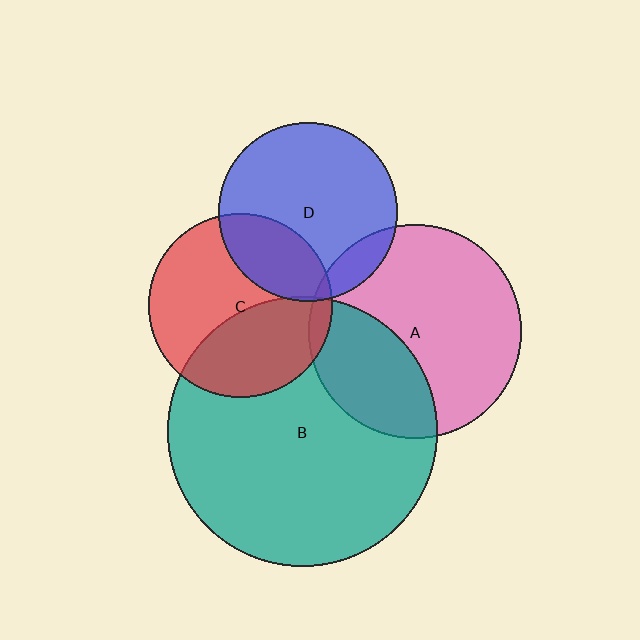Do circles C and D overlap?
Yes.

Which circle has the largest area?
Circle B (teal).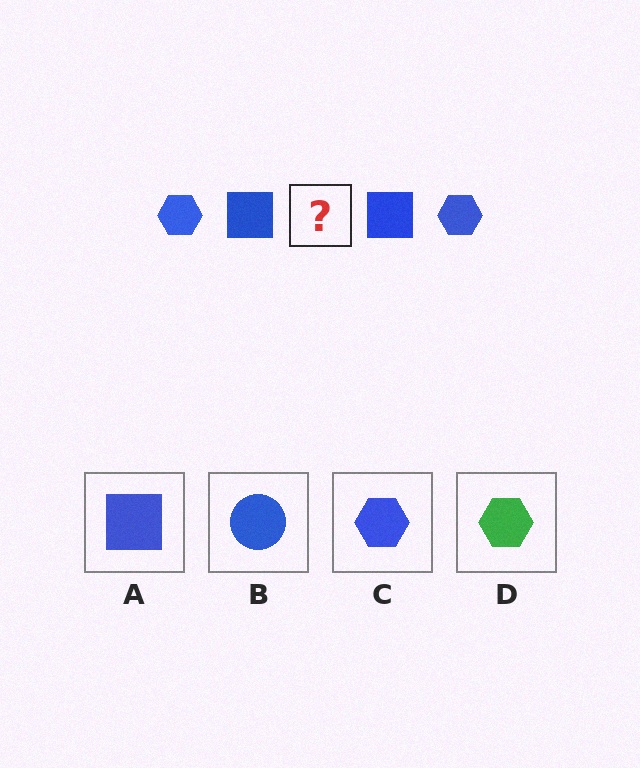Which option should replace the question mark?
Option C.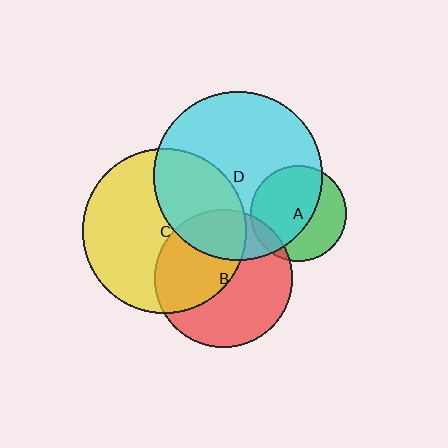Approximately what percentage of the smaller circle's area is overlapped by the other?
Approximately 10%.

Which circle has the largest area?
Circle D (cyan).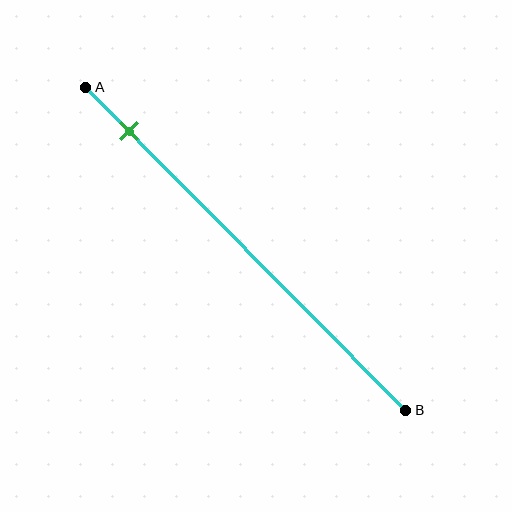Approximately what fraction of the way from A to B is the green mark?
The green mark is approximately 15% of the way from A to B.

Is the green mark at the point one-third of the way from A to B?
No, the mark is at about 15% from A, not at the 33% one-third point.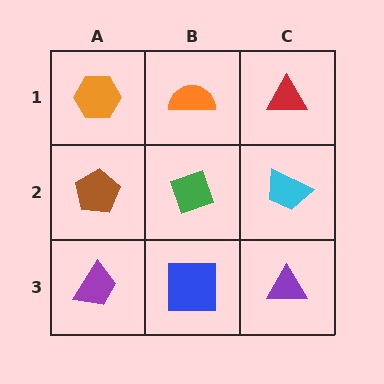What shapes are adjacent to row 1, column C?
A cyan trapezoid (row 2, column C), an orange semicircle (row 1, column B).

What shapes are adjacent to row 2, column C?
A red triangle (row 1, column C), a purple triangle (row 3, column C), a green diamond (row 2, column B).